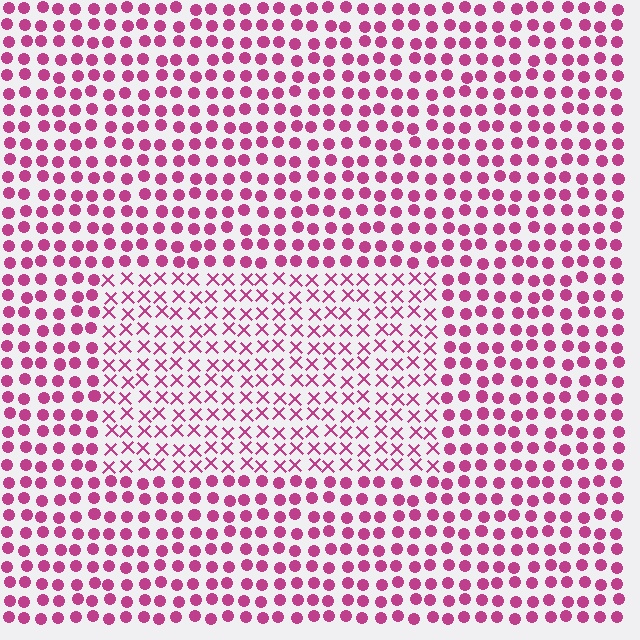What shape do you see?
I see a rectangle.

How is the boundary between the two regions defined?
The boundary is defined by a change in element shape: X marks inside vs. circles outside. All elements share the same color and spacing.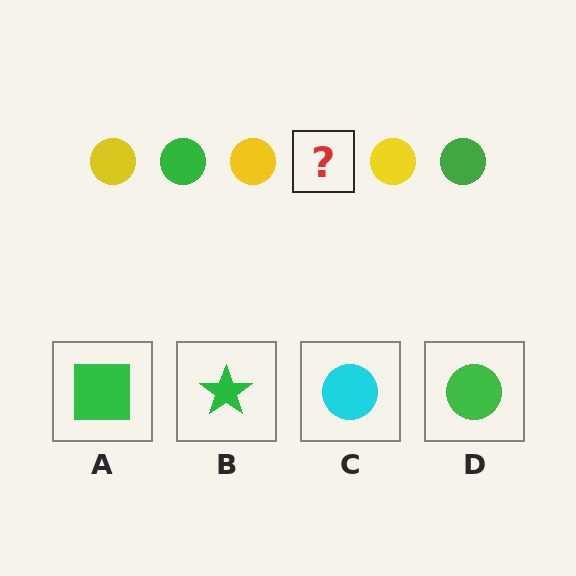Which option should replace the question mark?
Option D.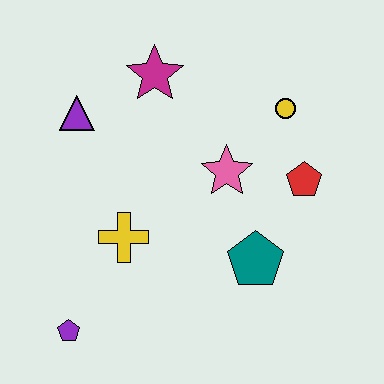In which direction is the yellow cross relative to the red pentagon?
The yellow cross is to the left of the red pentagon.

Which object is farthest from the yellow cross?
The yellow circle is farthest from the yellow cross.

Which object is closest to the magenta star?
The purple triangle is closest to the magenta star.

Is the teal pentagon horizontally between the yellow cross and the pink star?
No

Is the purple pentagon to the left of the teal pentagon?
Yes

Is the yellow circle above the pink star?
Yes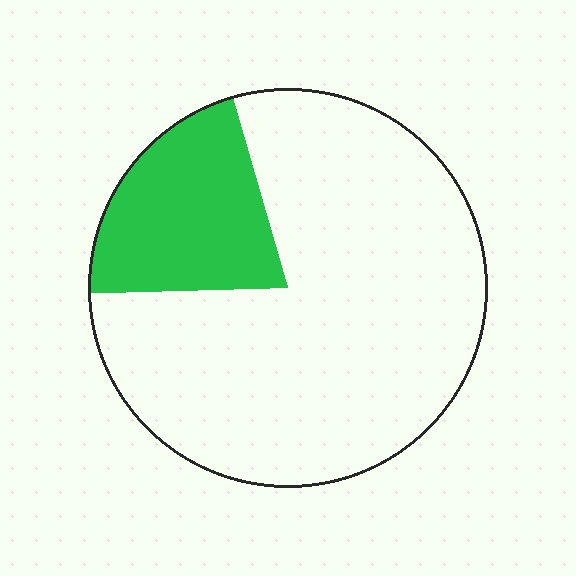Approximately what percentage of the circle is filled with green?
Approximately 20%.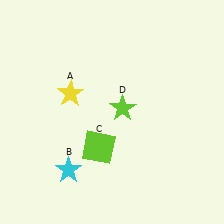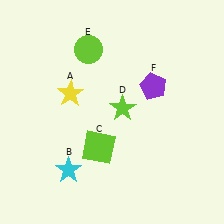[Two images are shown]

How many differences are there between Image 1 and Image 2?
There are 2 differences between the two images.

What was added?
A lime circle (E), a purple pentagon (F) were added in Image 2.